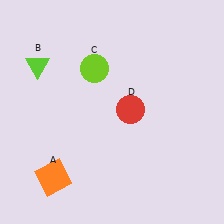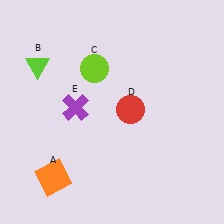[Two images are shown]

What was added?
A purple cross (E) was added in Image 2.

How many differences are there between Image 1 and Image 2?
There is 1 difference between the two images.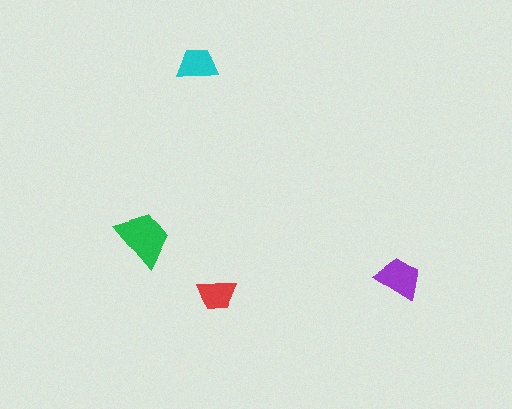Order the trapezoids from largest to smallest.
the green one, the purple one, the cyan one, the red one.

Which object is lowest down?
The red trapezoid is bottommost.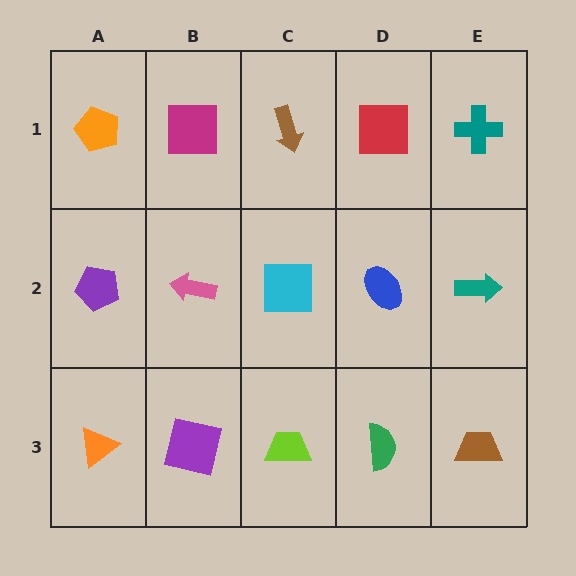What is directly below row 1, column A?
A purple pentagon.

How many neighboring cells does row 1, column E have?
2.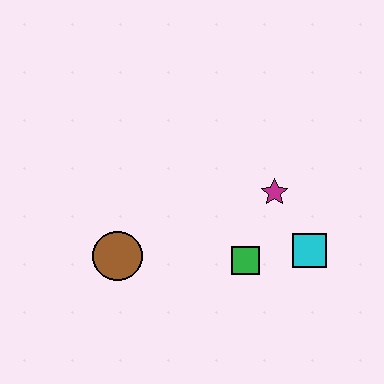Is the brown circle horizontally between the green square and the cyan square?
No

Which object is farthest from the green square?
The brown circle is farthest from the green square.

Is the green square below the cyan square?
Yes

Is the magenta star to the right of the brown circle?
Yes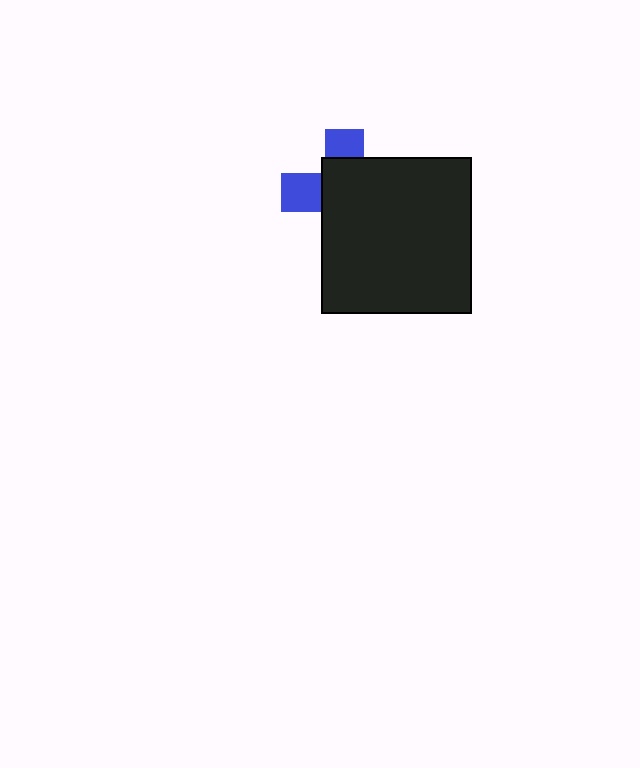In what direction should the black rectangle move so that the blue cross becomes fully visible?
The black rectangle should move toward the lower-right. That is the shortest direction to clear the overlap and leave the blue cross fully visible.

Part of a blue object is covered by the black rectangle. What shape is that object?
It is a cross.